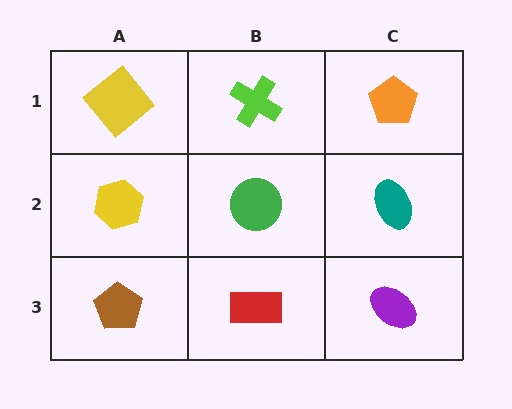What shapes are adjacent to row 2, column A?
A yellow diamond (row 1, column A), a brown pentagon (row 3, column A), a green circle (row 2, column B).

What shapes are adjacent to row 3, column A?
A yellow hexagon (row 2, column A), a red rectangle (row 3, column B).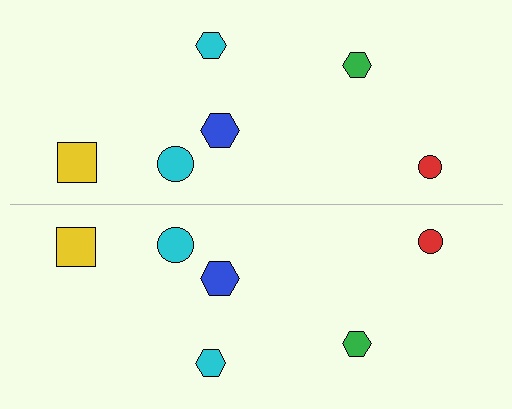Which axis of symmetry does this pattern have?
The pattern has a horizontal axis of symmetry running through the center of the image.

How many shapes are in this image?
There are 12 shapes in this image.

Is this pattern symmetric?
Yes, this pattern has bilateral (reflection) symmetry.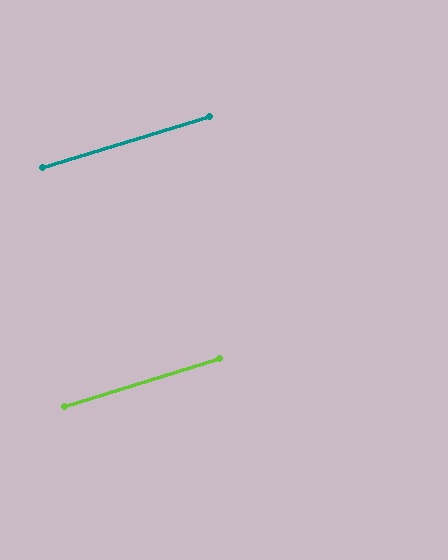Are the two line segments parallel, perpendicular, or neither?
Parallel — their directions differ by only 0.4°.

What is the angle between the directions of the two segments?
Approximately 0 degrees.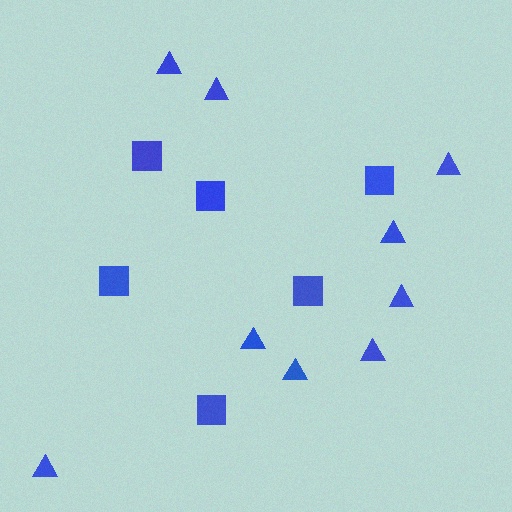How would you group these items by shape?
There are 2 groups: one group of squares (6) and one group of triangles (9).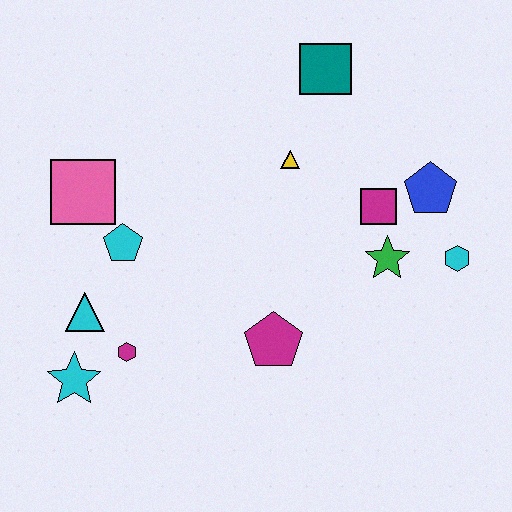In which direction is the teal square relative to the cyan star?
The teal square is above the cyan star.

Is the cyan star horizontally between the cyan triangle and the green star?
No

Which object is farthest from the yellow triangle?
The cyan star is farthest from the yellow triangle.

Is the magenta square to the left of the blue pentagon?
Yes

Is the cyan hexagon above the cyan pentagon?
No